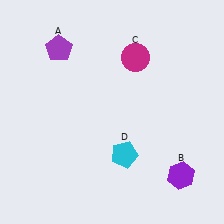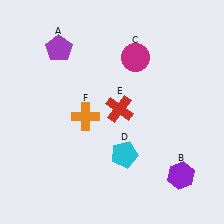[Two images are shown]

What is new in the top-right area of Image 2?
A red cross (E) was added in the top-right area of Image 2.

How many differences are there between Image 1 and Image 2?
There are 2 differences between the two images.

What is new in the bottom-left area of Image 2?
An orange cross (F) was added in the bottom-left area of Image 2.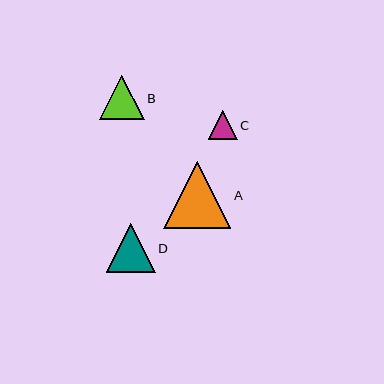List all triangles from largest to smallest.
From largest to smallest: A, D, B, C.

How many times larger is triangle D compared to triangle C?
Triangle D is approximately 1.7 times the size of triangle C.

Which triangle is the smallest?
Triangle C is the smallest with a size of approximately 29 pixels.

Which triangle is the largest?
Triangle A is the largest with a size of approximately 67 pixels.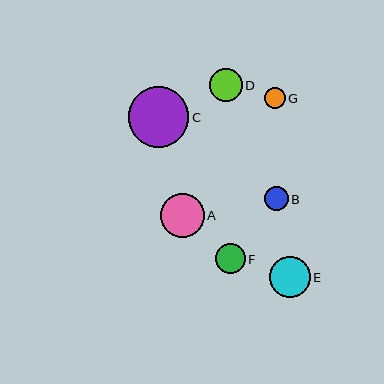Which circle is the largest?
Circle C is the largest with a size of approximately 61 pixels.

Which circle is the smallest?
Circle G is the smallest with a size of approximately 20 pixels.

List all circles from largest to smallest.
From largest to smallest: C, A, E, D, F, B, G.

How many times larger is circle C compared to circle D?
Circle C is approximately 1.9 times the size of circle D.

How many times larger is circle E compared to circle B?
Circle E is approximately 1.7 times the size of circle B.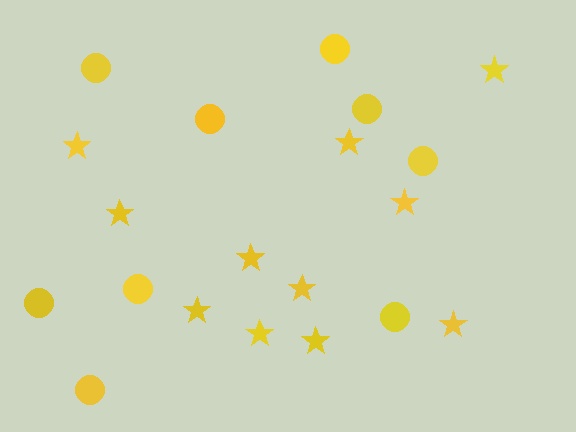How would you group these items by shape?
There are 2 groups: one group of stars (11) and one group of circles (9).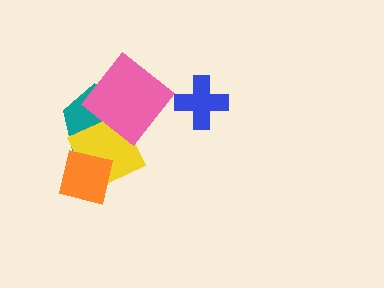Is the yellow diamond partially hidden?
Yes, it is partially covered by another shape.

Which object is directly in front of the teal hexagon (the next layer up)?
The yellow diamond is directly in front of the teal hexagon.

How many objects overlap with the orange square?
2 objects overlap with the orange square.